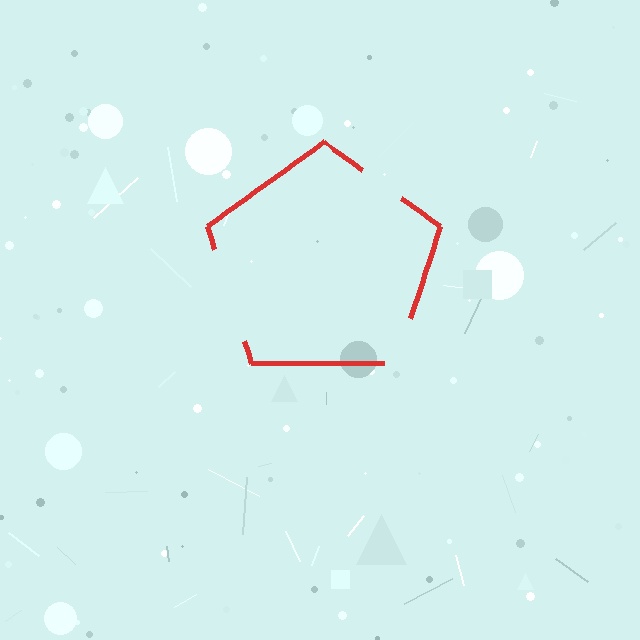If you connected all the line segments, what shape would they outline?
They would outline a pentagon.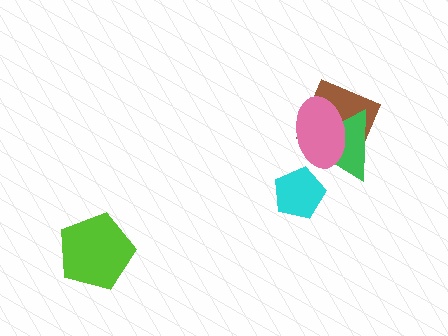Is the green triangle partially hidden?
Yes, it is partially covered by another shape.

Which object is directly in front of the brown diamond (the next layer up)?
The green triangle is directly in front of the brown diamond.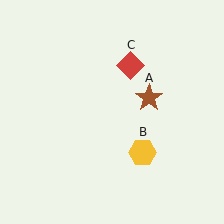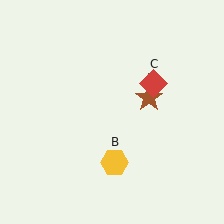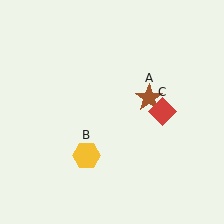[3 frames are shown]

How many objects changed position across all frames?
2 objects changed position: yellow hexagon (object B), red diamond (object C).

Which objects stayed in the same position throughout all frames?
Brown star (object A) remained stationary.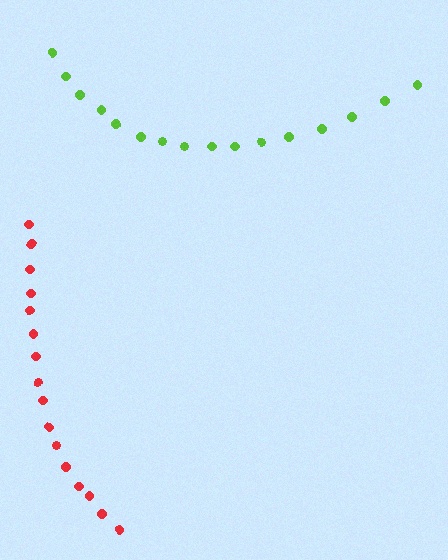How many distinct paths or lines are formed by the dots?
There are 2 distinct paths.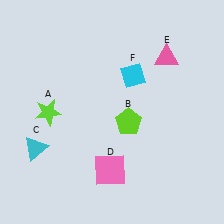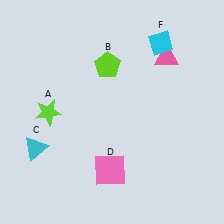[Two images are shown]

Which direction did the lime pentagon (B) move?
The lime pentagon (B) moved up.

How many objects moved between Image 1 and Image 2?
2 objects moved between the two images.